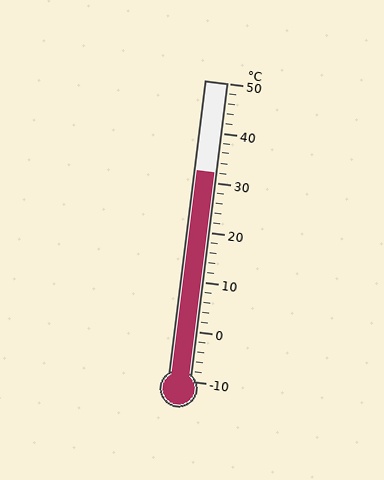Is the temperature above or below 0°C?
The temperature is above 0°C.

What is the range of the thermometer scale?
The thermometer scale ranges from -10°C to 50°C.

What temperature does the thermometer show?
The thermometer shows approximately 32°C.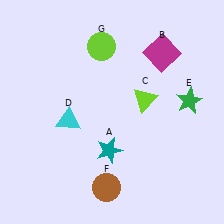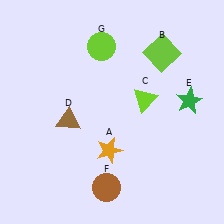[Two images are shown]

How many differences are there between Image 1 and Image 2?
There are 3 differences between the two images.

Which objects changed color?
A changed from teal to orange. B changed from magenta to lime. D changed from cyan to brown.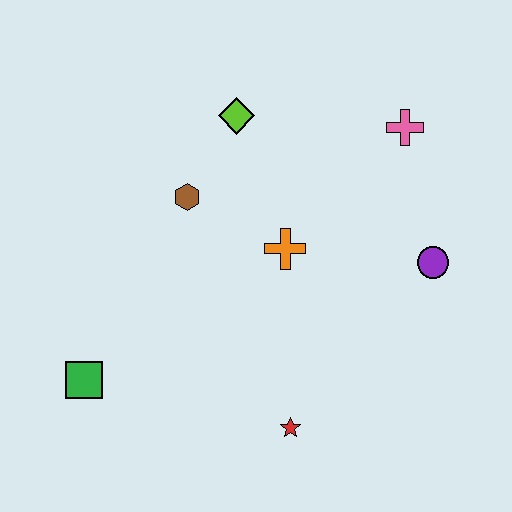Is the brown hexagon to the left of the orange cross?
Yes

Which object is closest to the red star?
The orange cross is closest to the red star.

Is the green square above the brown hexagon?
No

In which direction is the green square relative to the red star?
The green square is to the left of the red star.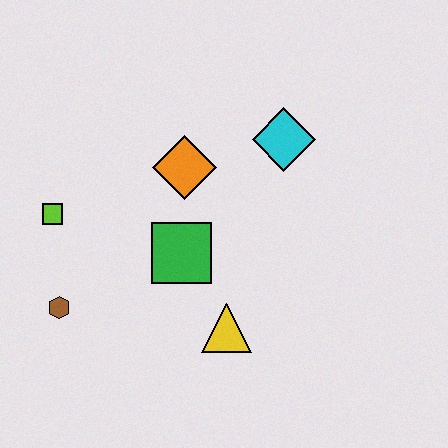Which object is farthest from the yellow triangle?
The lime square is farthest from the yellow triangle.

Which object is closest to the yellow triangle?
The green square is closest to the yellow triangle.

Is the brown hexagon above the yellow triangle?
Yes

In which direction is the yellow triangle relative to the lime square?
The yellow triangle is to the right of the lime square.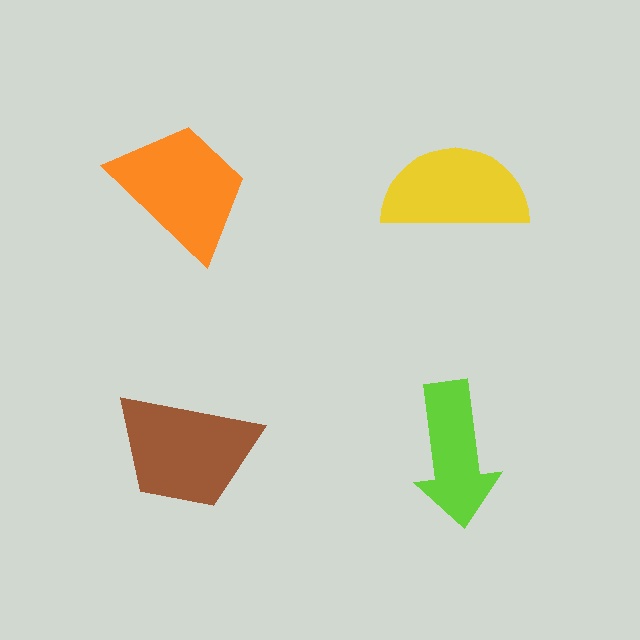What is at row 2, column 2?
A lime arrow.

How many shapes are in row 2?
2 shapes.